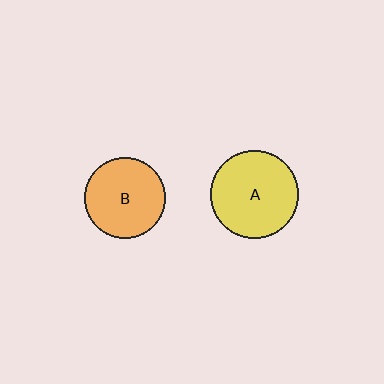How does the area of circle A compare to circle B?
Approximately 1.2 times.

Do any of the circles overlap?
No, none of the circles overlap.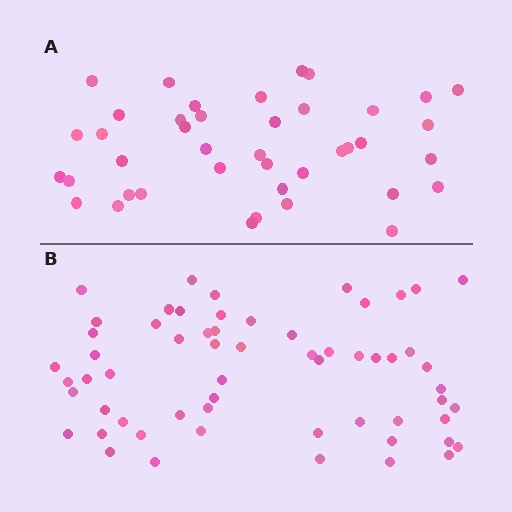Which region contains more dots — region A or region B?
Region B (the bottom region) has more dots.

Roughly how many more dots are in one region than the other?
Region B has approximately 20 more dots than region A.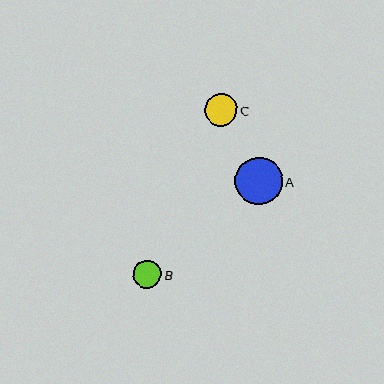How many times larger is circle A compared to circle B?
Circle A is approximately 1.7 times the size of circle B.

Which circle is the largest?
Circle A is the largest with a size of approximately 47 pixels.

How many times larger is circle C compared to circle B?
Circle C is approximately 1.2 times the size of circle B.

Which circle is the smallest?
Circle B is the smallest with a size of approximately 28 pixels.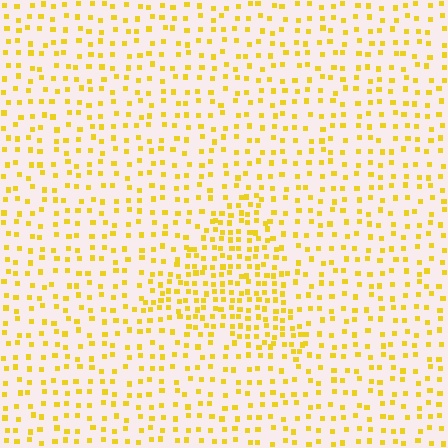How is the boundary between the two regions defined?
The boundary is defined by a change in element density (approximately 1.9x ratio). All elements are the same color, size, and shape.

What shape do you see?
I see a triangle.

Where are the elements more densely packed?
The elements are more densely packed inside the triangle boundary.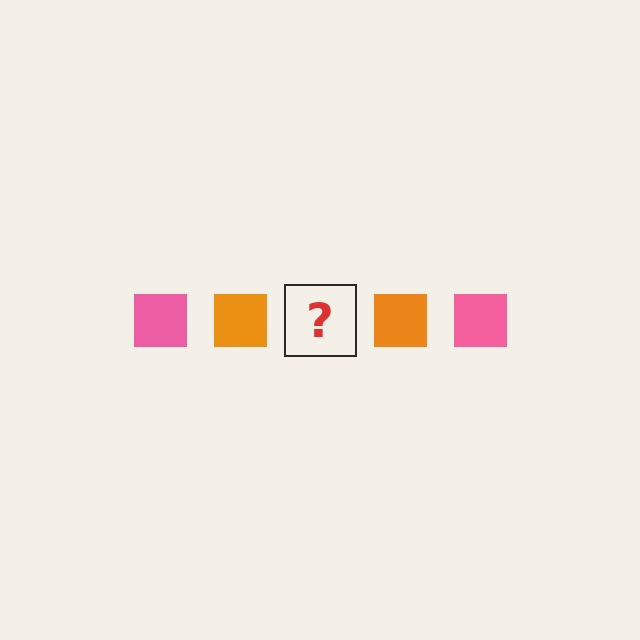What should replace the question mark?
The question mark should be replaced with a pink square.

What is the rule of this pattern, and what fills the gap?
The rule is that the pattern cycles through pink, orange squares. The gap should be filled with a pink square.